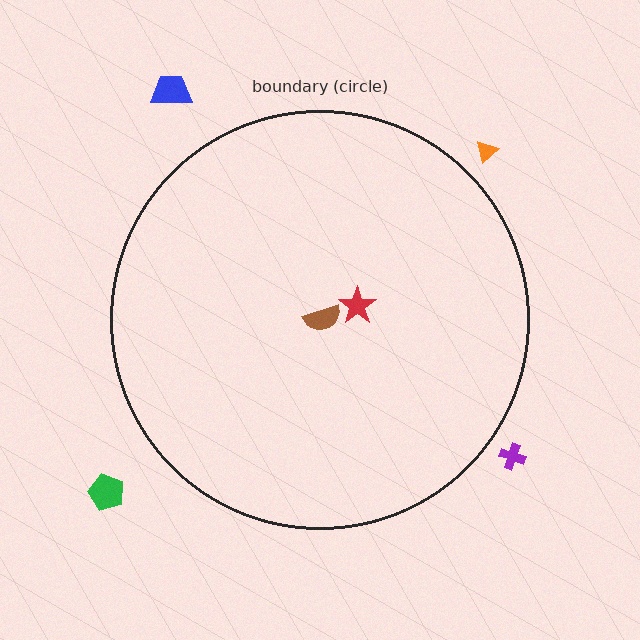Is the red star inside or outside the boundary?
Inside.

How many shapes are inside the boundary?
2 inside, 4 outside.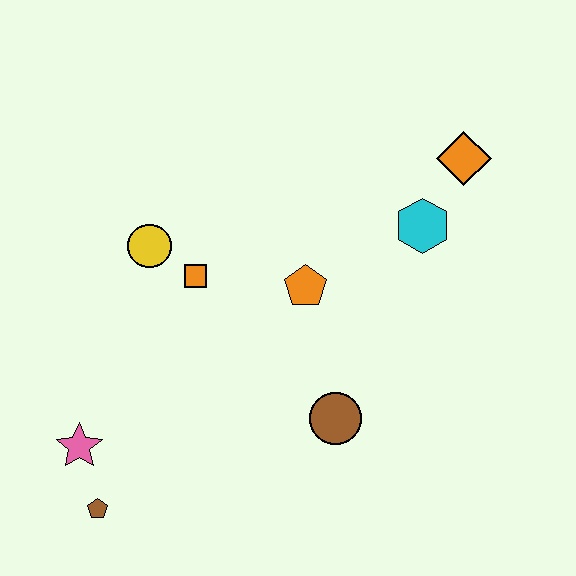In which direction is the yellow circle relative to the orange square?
The yellow circle is to the left of the orange square.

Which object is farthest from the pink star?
The orange diamond is farthest from the pink star.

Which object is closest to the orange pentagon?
The orange square is closest to the orange pentagon.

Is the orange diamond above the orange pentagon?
Yes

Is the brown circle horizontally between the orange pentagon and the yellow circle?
No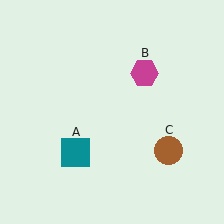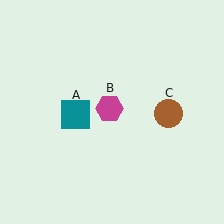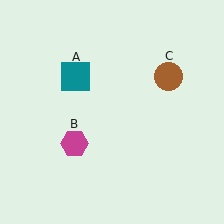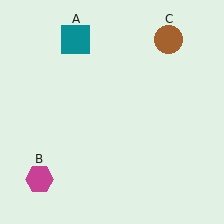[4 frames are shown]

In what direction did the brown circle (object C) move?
The brown circle (object C) moved up.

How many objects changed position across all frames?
3 objects changed position: teal square (object A), magenta hexagon (object B), brown circle (object C).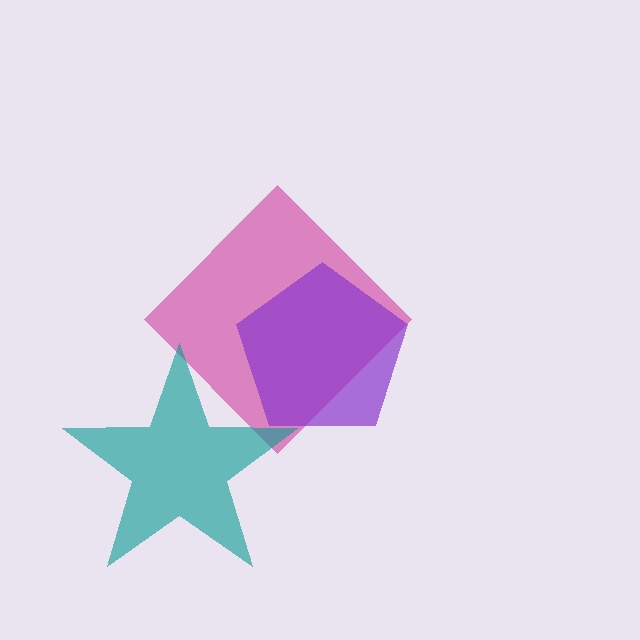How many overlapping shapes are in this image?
There are 3 overlapping shapes in the image.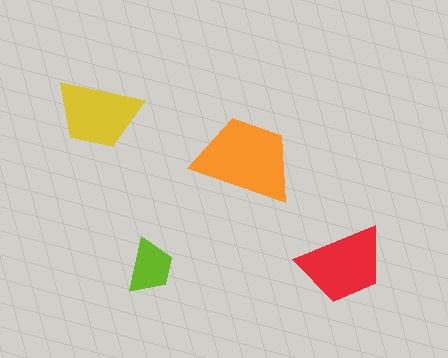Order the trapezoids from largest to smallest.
the orange one, the red one, the yellow one, the lime one.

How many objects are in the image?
There are 4 objects in the image.